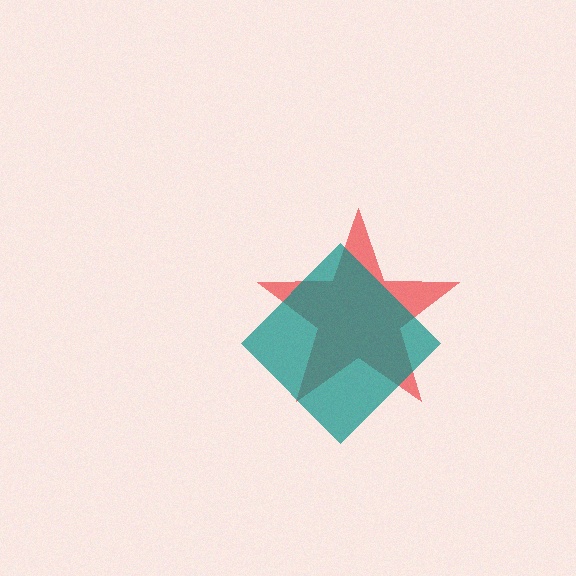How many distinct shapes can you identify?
There are 2 distinct shapes: a red star, a teal diamond.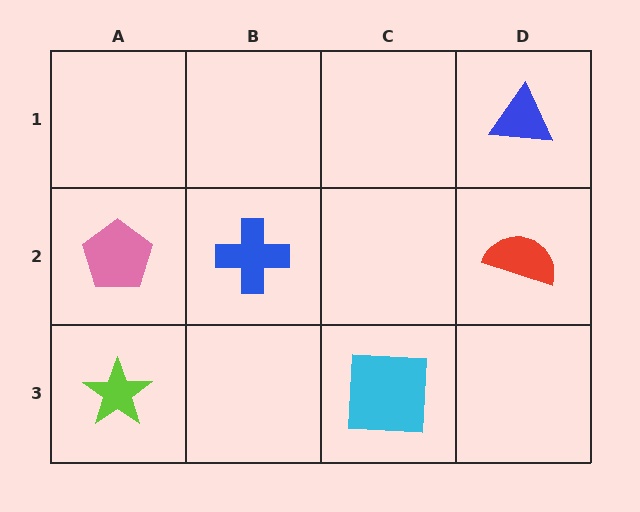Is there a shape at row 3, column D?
No, that cell is empty.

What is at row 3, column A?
A lime star.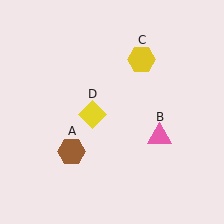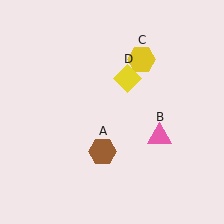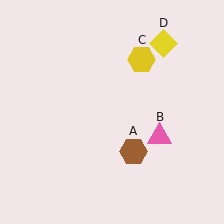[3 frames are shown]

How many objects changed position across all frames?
2 objects changed position: brown hexagon (object A), yellow diamond (object D).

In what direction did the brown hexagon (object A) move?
The brown hexagon (object A) moved right.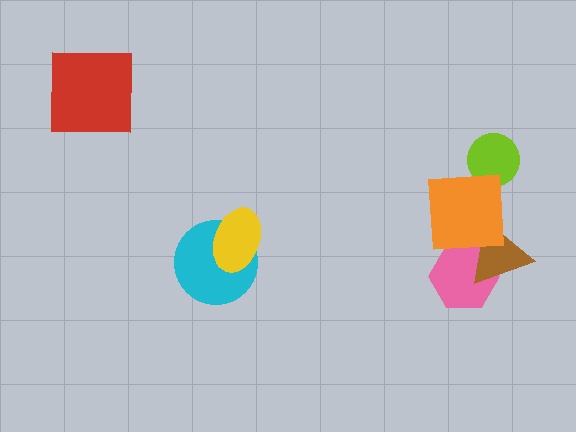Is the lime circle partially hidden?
Yes, it is partially covered by another shape.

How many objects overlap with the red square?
0 objects overlap with the red square.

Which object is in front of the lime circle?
The orange square is in front of the lime circle.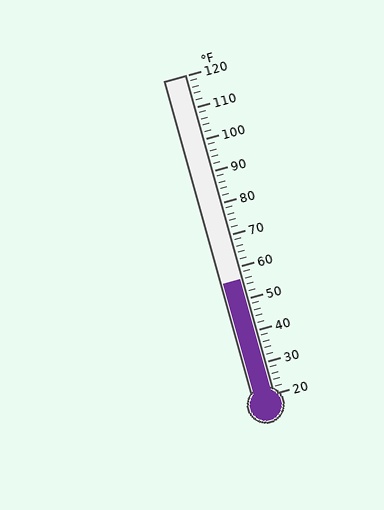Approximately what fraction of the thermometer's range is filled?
The thermometer is filled to approximately 35% of its range.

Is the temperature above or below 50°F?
The temperature is above 50°F.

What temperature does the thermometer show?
The thermometer shows approximately 56°F.